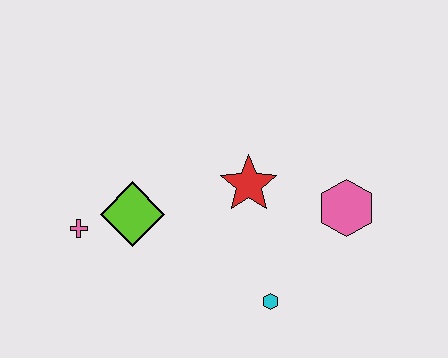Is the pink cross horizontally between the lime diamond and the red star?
No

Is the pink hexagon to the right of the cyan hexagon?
Yes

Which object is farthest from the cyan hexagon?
The pink cross is farthest from the cyan hexagon.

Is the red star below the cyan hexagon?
No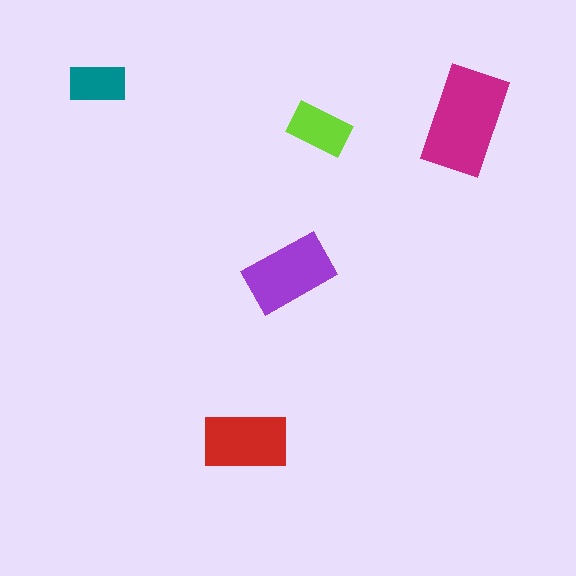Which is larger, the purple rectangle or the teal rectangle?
The purple one.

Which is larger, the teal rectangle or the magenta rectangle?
The magenta one.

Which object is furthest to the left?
The teal rectangle is leftmost.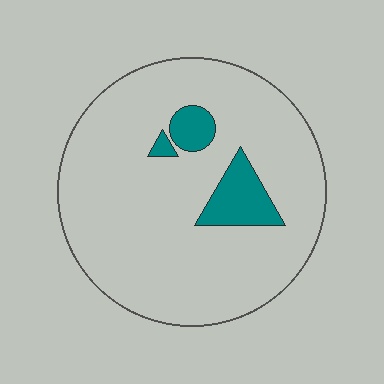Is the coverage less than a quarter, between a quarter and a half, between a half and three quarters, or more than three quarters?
Less than a quarter.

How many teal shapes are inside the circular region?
3.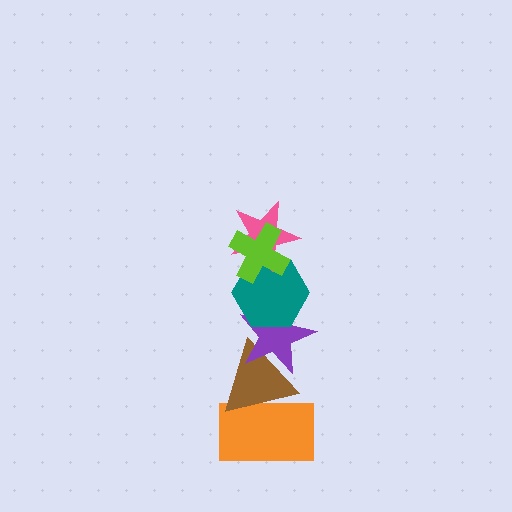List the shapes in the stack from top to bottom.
From top to bottom: the lime cross, the pink star, the teal hexagon, the purple star, the brown triangle, the orange rectangle.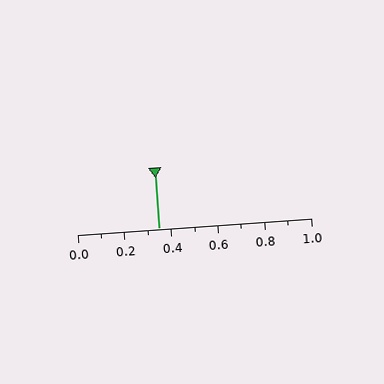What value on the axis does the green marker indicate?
The marker indicates approximately 0.35.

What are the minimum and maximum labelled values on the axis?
The axis runs from 0.0 to 1.0.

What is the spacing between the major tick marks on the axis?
The major ticks are spaced 0.2 apart.